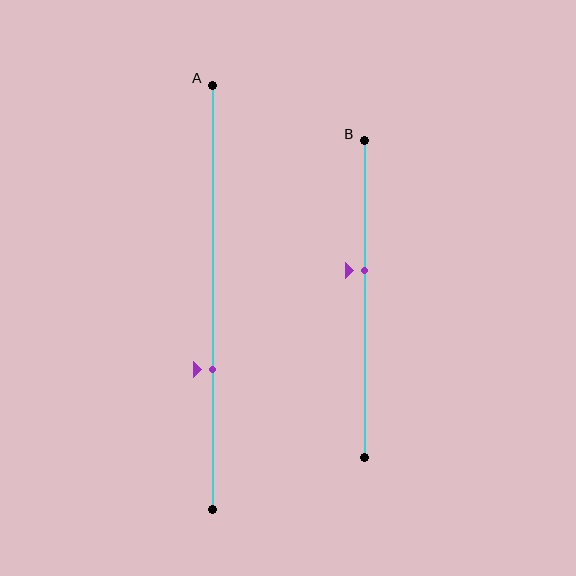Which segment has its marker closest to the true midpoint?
Segment B has its marker closest to the true midpoint.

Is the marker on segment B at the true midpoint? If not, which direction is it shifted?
No, the marker on segment B is shifted upward by about 9% of the segment length.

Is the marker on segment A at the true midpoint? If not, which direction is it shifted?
No, the marker on segment A is shifted downward by about 17% of the segment length.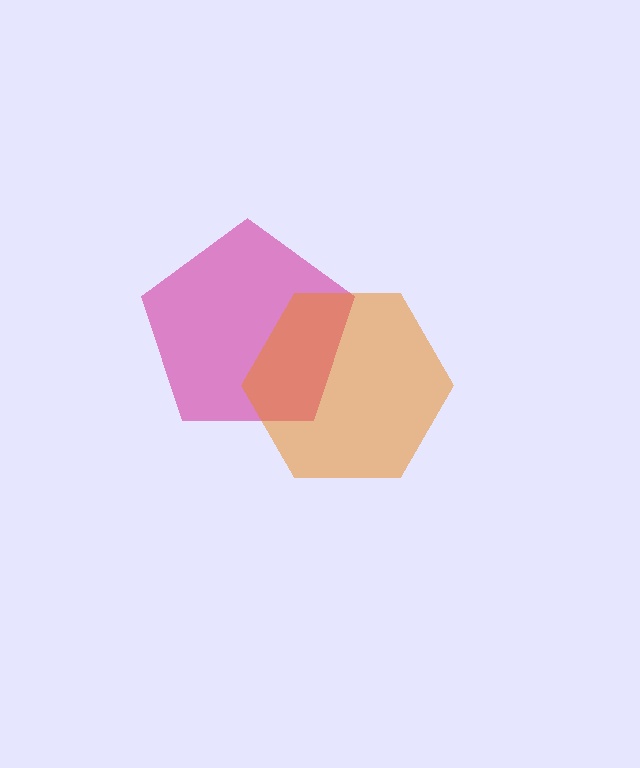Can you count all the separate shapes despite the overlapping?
Yes, there are 2 separate shapes.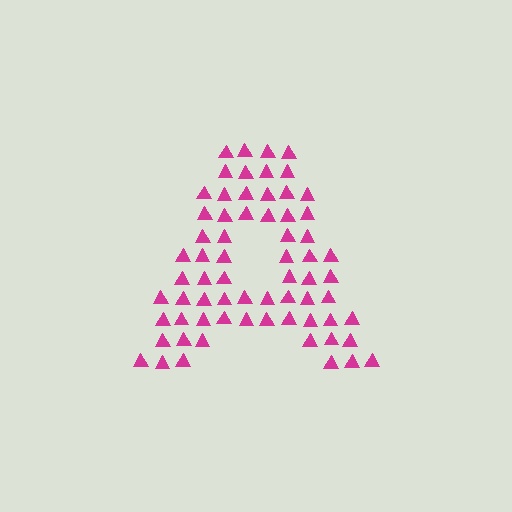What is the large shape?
The large shape is the letter A.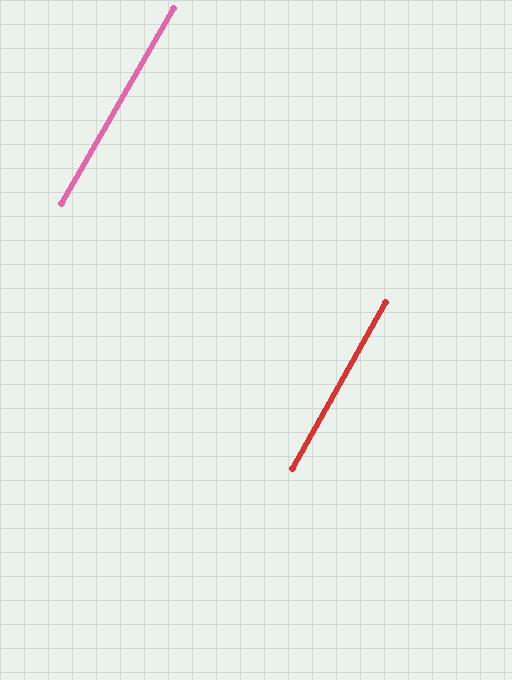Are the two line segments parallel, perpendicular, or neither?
Parallel — their directions differ by only 0.6°.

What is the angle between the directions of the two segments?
Approximately 1 degree.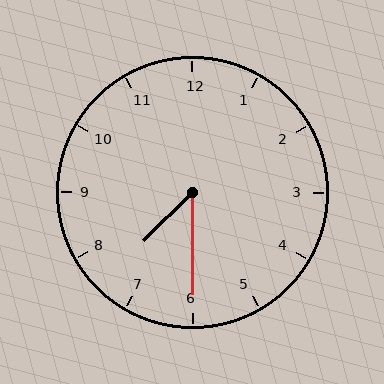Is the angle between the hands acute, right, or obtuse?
It is acute.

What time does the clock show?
7:30.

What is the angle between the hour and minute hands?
Approximately 45 degrees.